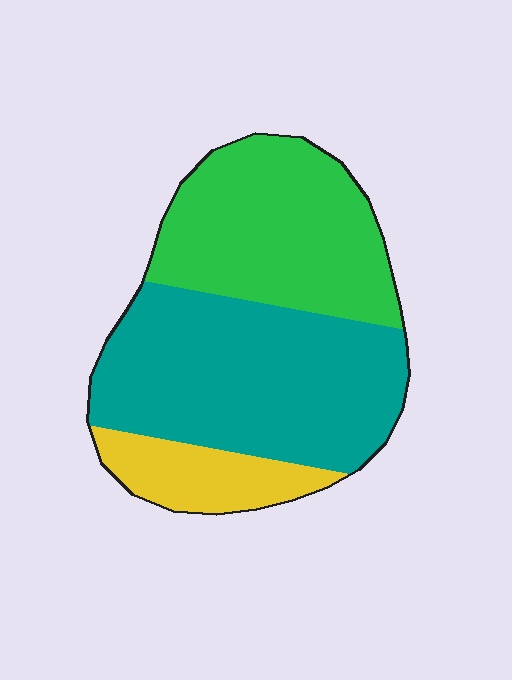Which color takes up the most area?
Teal, at roughly 50%.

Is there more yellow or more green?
Green.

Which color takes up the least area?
Yellow, at roughly 15%.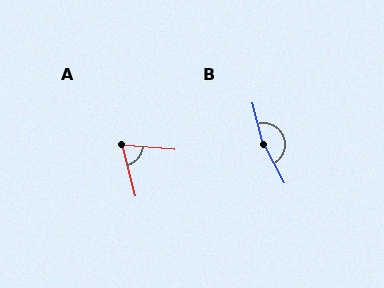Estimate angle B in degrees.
Approximately 166 degrees.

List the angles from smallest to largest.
A (71°), B (166°).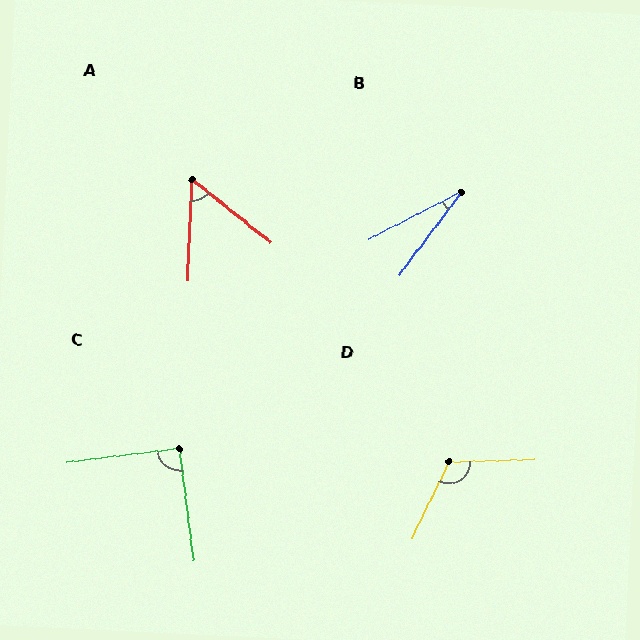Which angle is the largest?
D, at approximately 117 degrees.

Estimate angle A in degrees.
Approximately 53 degrees.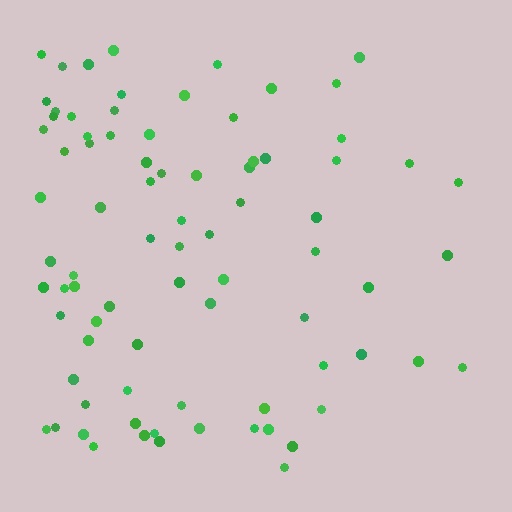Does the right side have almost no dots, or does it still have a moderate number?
Still a moderate number, just noticeably fewer than the left.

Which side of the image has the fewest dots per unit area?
The right.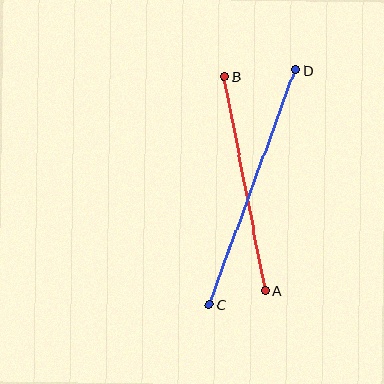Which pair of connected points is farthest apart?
Points C and D are farthest apart.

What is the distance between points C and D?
The distance is approximately 250 pixels.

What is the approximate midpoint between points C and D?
The midpoint is at approximately (252, 187) pixels.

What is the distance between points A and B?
The distance is approximately 218 pixels.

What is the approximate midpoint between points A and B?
The midpoint is at approximately (245, 184) pixels.